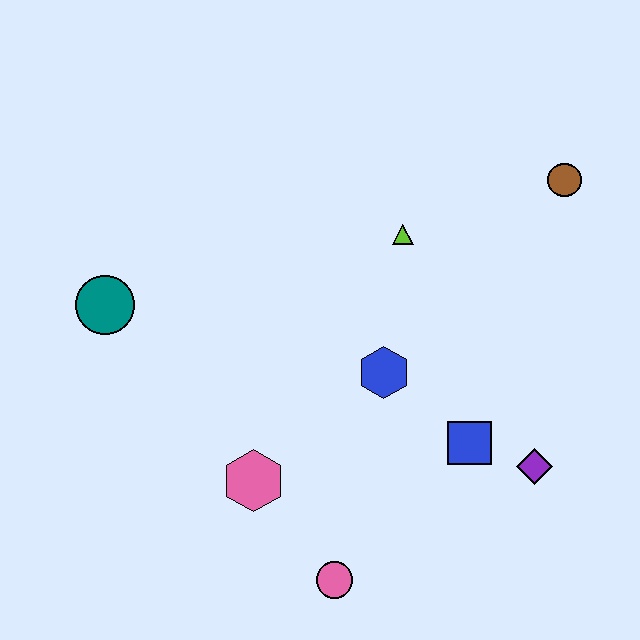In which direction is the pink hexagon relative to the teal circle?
The pink hexagon is below the teal circle.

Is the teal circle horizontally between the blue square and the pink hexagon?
No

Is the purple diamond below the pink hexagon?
No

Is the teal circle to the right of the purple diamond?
No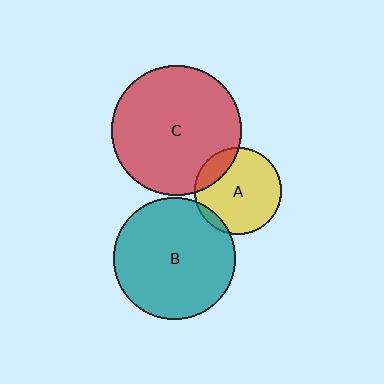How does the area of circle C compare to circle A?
Approximately 2.2 times.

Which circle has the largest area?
Circle C (red).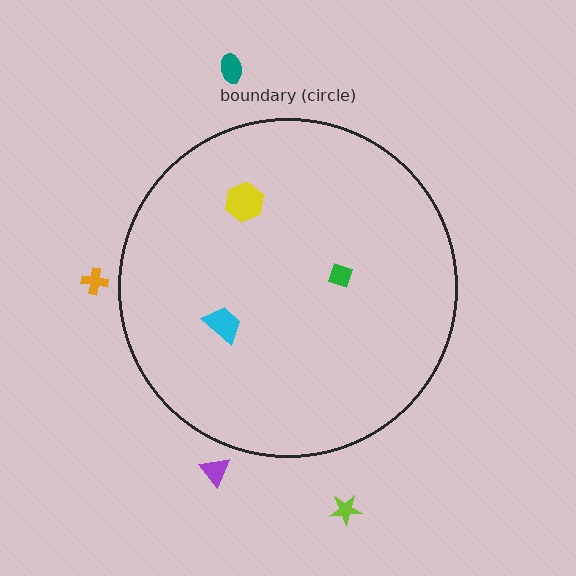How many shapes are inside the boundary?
3 inside, 4 outside.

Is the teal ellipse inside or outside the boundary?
Outside.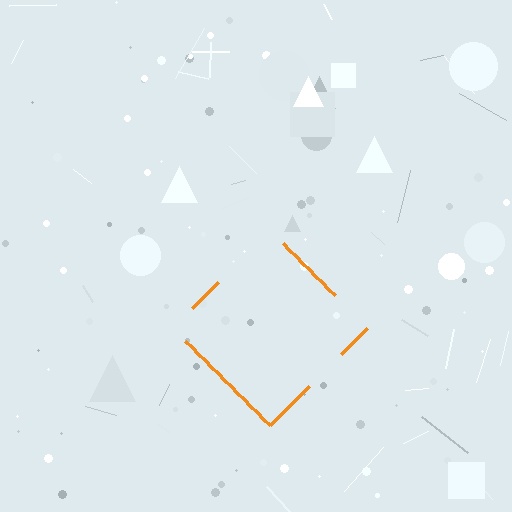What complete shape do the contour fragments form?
The contour fragments form a diamond.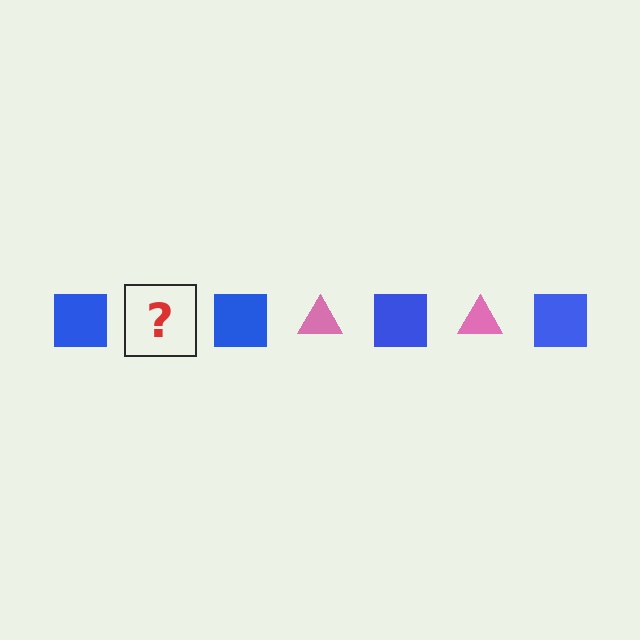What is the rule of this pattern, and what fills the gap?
The rule is that the pattern alternates between blue square and pink triangle. The gap should be filled with a pink triangle.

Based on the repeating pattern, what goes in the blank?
The blank should be a pink triangle.